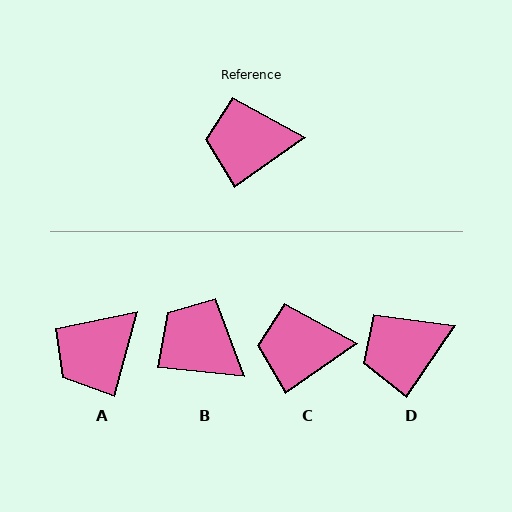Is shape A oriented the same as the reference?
No, it is off by about 40 degrees.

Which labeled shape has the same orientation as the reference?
C.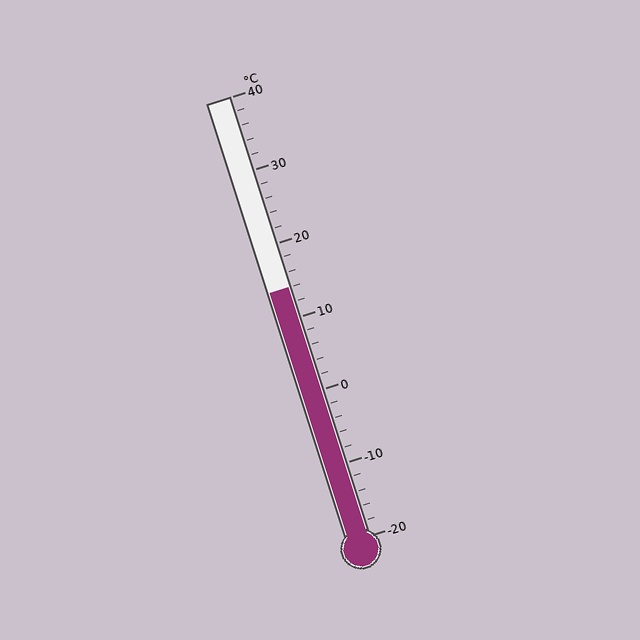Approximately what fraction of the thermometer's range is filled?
The thermometer is filled to approximately 55% of its range.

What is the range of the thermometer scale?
The thermometer scale ranges from -20°C to 40°C.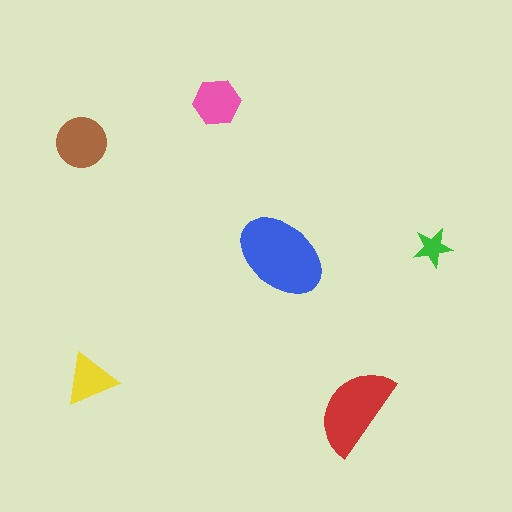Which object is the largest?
The blue ellipse.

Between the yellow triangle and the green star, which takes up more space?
The yellow triangle.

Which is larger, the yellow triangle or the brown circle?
The brown circle.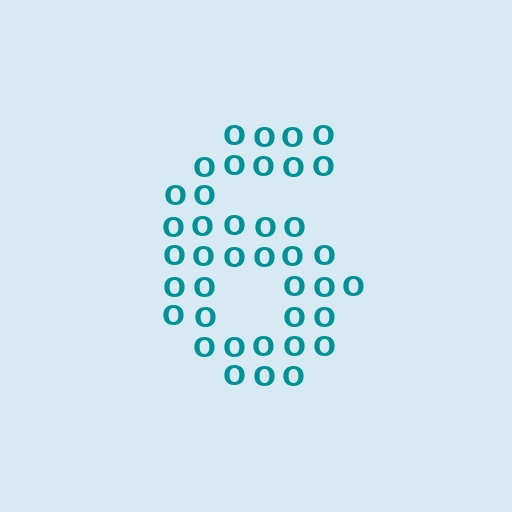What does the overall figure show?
The overall figure shows the digit 6.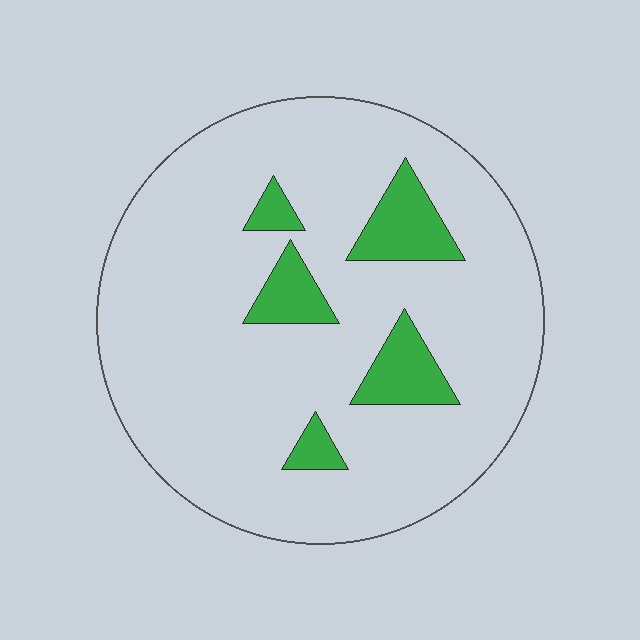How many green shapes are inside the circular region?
5.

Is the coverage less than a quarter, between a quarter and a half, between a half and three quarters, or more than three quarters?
Less than a quarter.